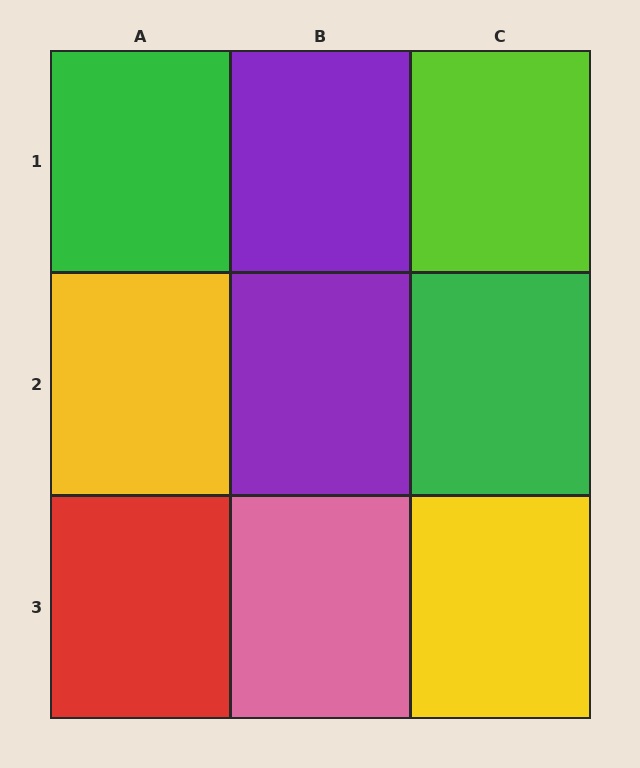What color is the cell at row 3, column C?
Yellow.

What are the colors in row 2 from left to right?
Yellow, purple, green.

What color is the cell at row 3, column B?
Pink.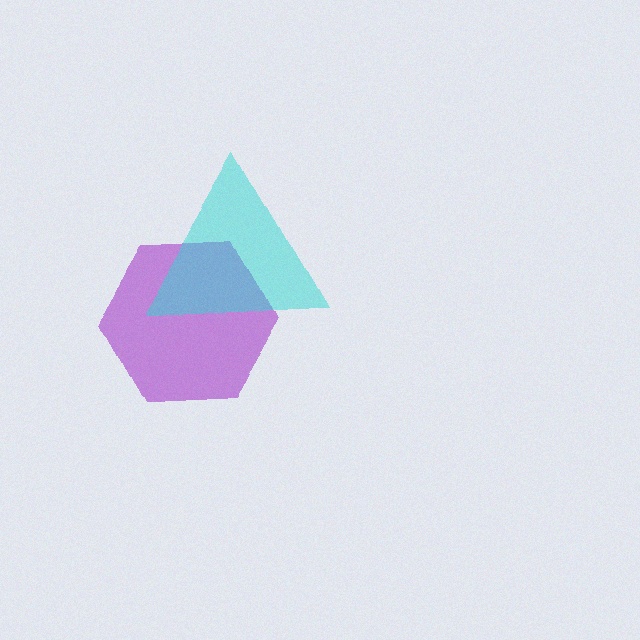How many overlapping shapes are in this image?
There are 2 overlapping shapes in the image.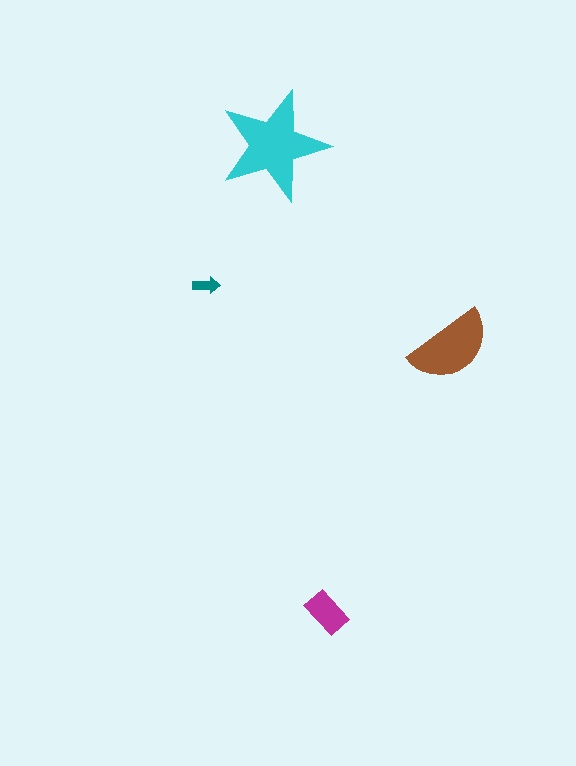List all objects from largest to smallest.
The cyan star, the brown semicircle, the magenta rectangle, the teal arrow.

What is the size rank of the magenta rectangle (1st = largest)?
3rd.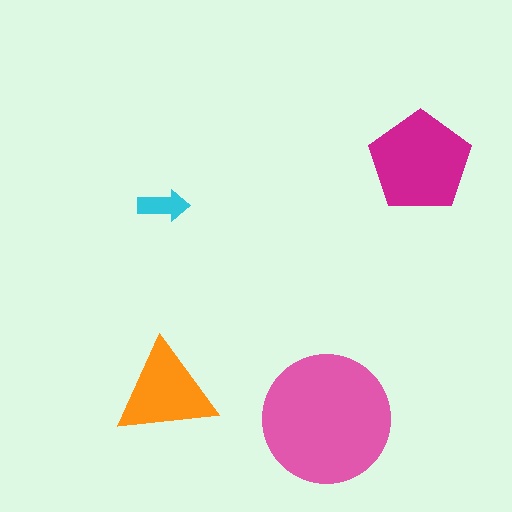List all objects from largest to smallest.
The pink circle, the magenta pentagon, the orange triangle, the cyan arrow.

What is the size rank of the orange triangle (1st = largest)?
3rd.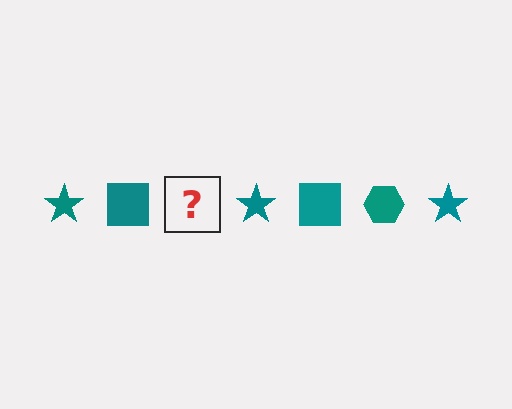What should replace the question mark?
The question mark should be replaced with a teal hexagon.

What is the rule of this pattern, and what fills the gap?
The rule is that the pattern cycles through star, square, hexagon shapes in teal. The gap should be filled with a teal hexagon.